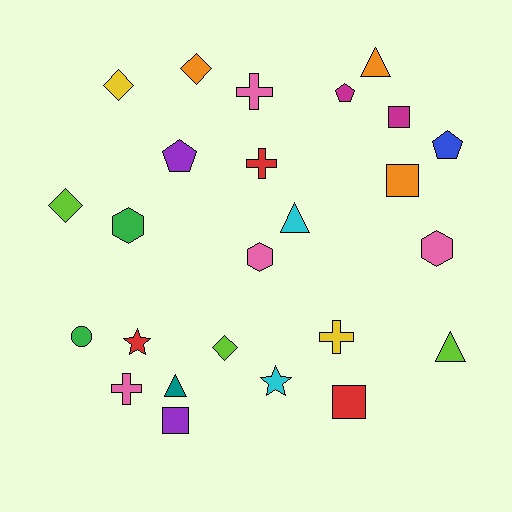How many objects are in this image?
There are 25 objects.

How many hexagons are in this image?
There are 3 hexagons.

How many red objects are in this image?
There are 3 red objects.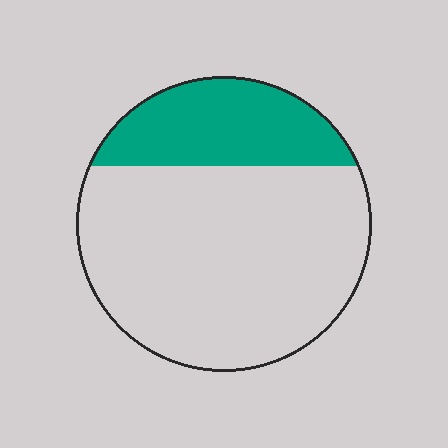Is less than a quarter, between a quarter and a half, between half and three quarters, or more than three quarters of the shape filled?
Between a quarter and a half.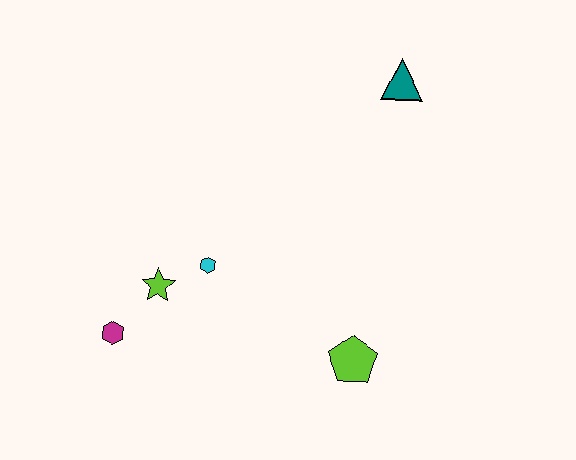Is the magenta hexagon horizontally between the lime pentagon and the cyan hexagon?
No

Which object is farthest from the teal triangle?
The magenta hexagon is farthest from the teal triangle.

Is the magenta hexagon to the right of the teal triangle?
No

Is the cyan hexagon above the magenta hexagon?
Yes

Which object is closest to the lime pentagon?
The cyan hexagon is closest to the lime pentagon.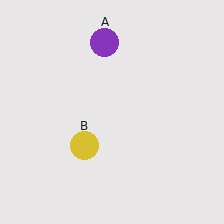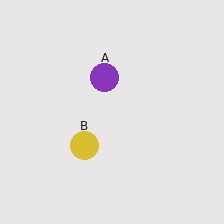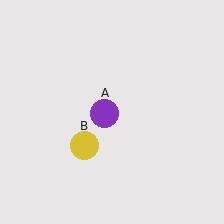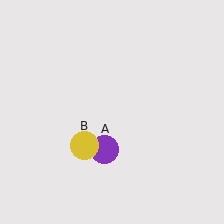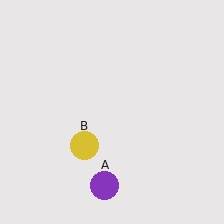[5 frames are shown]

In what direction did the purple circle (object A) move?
The purple circle (object A) moved down.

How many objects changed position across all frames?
1 object changed position: purple circle (object A).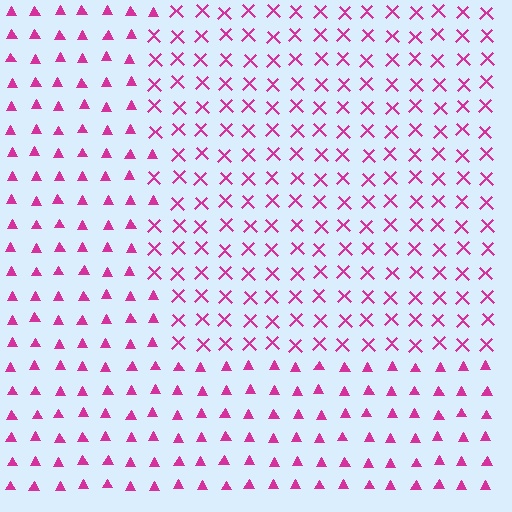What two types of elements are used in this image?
The image uses X marks inside the rectangle region and triangles outside it.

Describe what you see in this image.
The image is filled with small magenta elements arranged in a uniform grid. A rectangle-shaped region contains X marks, while the surrounding area contains triangles. The boundary is defined purely by the change in element shape.